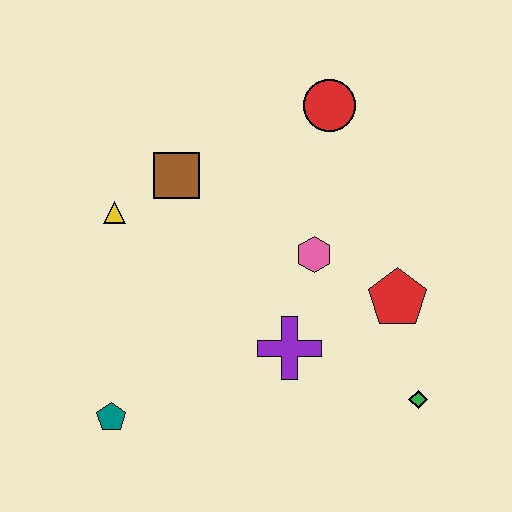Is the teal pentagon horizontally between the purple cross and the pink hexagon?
No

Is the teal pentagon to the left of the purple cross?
Yes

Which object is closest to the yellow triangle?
The brown square is closest to the yellow triangle.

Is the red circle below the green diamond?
No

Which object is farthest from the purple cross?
The red circle is farthest from the purple cross.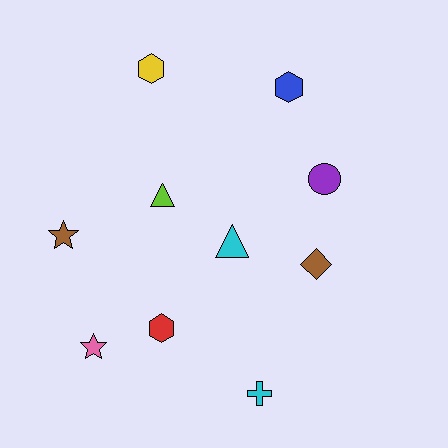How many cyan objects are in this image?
There are 2 cyan objects.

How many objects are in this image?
There are 10 objects.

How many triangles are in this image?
There are 2 triangles.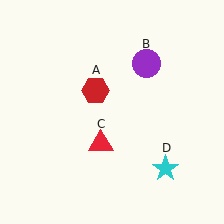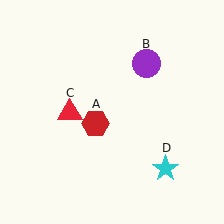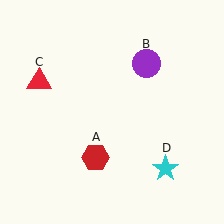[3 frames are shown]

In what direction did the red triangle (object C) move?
The red triangle (object C) moved up and to the left.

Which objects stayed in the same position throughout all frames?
Purple circle (object B) and cyan star (object D) remained stationary.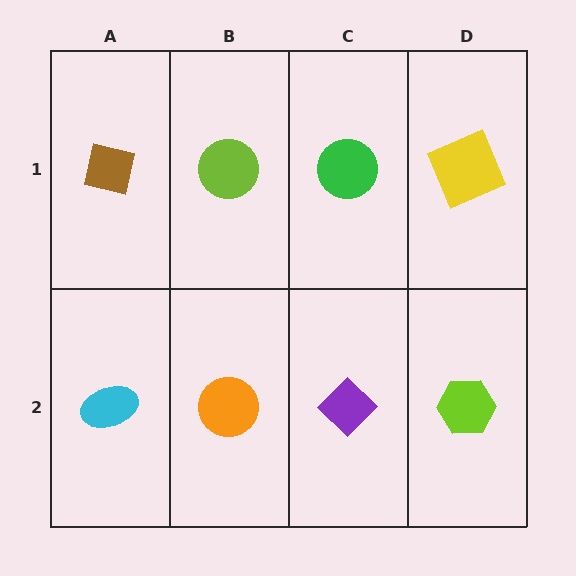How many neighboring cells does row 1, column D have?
2.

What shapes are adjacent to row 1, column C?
A purple diamond (row 2, column C), a lime circle (row 1, column B), a yellow square (row 1, column D).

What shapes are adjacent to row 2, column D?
A yellow square (row 1, column D), a purple diamond (row 2, column C).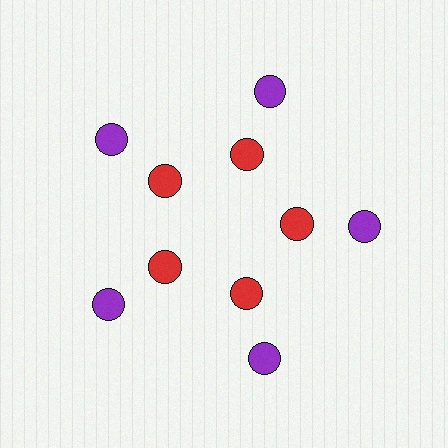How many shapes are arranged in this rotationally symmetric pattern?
There are 10 shapes, arranged in 5 groups of 2.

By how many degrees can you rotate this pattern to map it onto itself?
The pattern maps onto itself every 72 degrees of rotation.